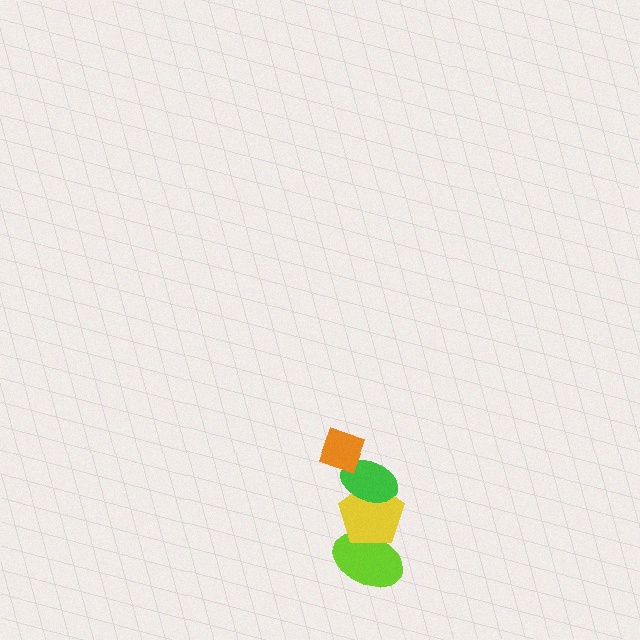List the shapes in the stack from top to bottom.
From top to bottom: the orange diamond, the green ellipse, the yellow pentagon, the lime ellipse.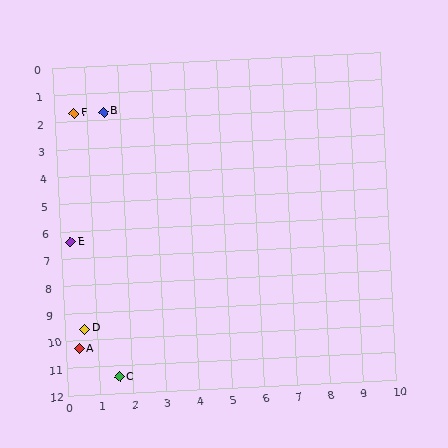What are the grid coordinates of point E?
Point E is at approximately (0.3, 6.4).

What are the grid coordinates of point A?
Point A is at approximately (0.4, 10.3).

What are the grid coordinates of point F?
Point F is at approximately (0.6, 1.7).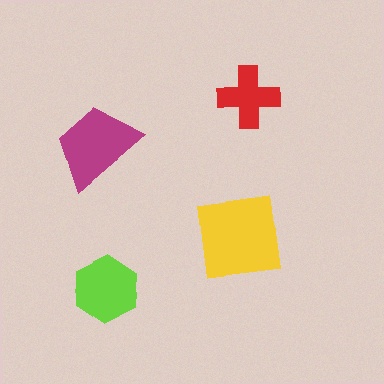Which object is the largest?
The yellow square.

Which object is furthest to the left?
The magenta trapezoid is leftmost.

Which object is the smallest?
The red cross.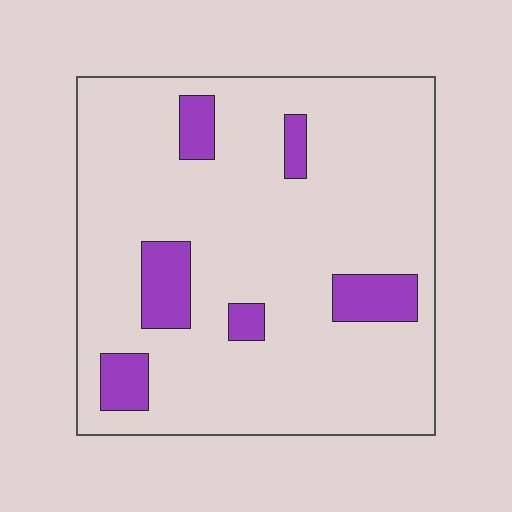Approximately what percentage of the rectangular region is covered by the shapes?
Approximately 15%.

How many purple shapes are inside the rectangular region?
6.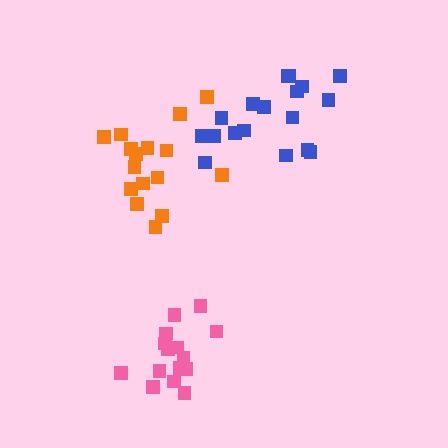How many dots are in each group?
Group 1: 16 dots, Group 2: 18 dots, Group 3: 15 dots (49 total).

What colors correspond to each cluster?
The clusters are colored: orange, blue, pink.